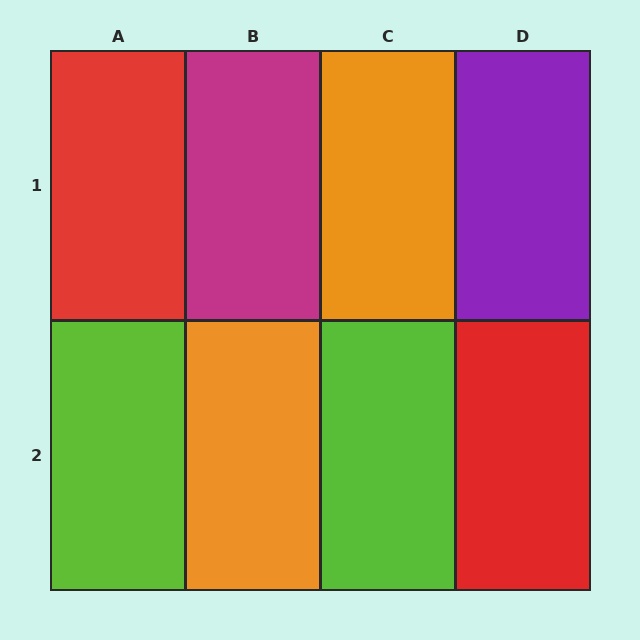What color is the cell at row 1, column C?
Orange.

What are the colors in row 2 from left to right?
Lime, orange, lime, red.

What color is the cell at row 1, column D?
Purple.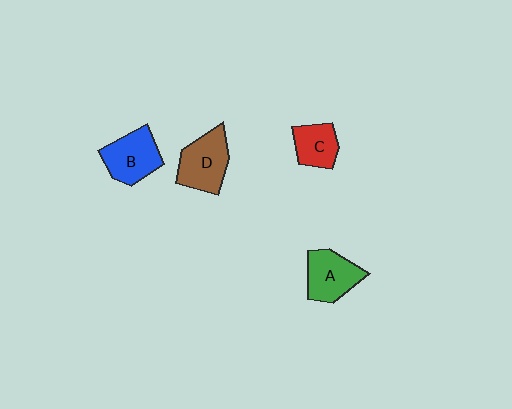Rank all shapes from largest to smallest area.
From largest to smallest: D (brown), B (blue), A (green), C (red).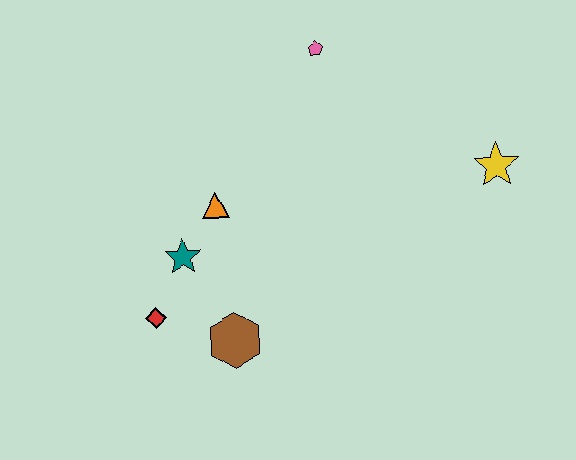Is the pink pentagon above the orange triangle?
Yes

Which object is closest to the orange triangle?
The teal star is closest to the orange triangle.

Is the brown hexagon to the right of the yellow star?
No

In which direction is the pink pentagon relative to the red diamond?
The pink pentagon is above the red diamond.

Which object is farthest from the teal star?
The yellow star is farthest from the teal star.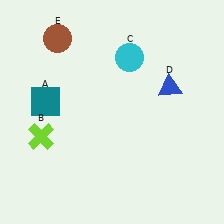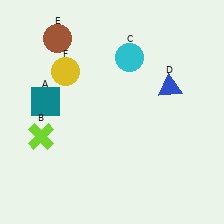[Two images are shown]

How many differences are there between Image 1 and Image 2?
There is 1 difference between the two images.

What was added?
A yellow circle (F) was added in Image 2.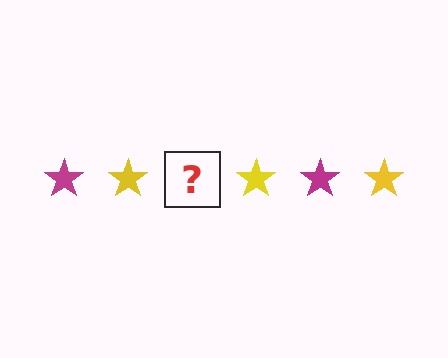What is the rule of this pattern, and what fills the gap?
The rule is that the pattern cycles through magenta, yellow stars. The gap should be filled with a magenta star.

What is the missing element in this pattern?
The missing element is a magenta star.